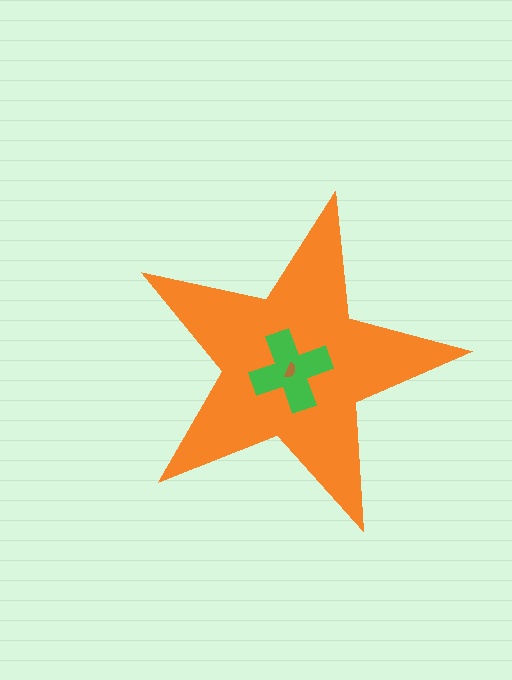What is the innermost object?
The brown semicircle.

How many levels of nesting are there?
3.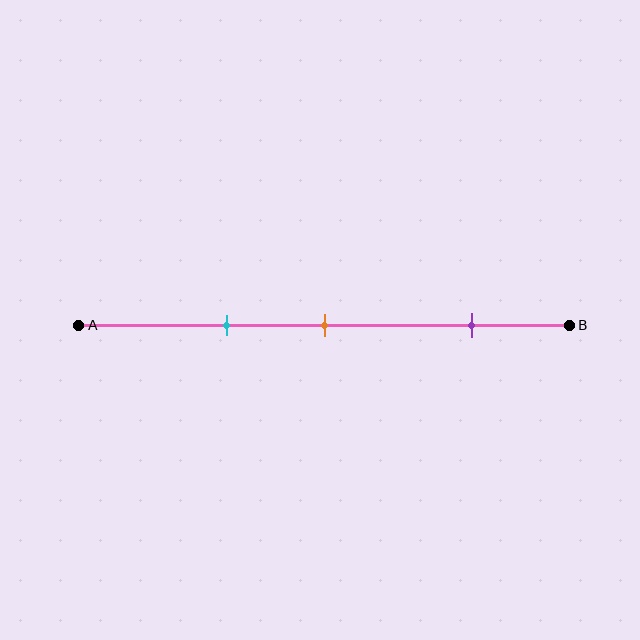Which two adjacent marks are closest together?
The cyan and orange marks are the closest adjacent pair.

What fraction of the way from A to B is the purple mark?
The purple mark is approximately 80% (0.8) of the way from A to B.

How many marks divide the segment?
There are 3 marks dividing the segment.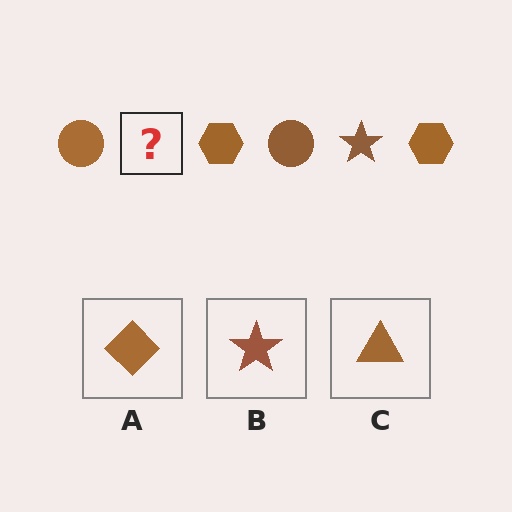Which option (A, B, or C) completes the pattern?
B.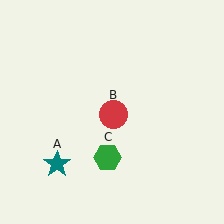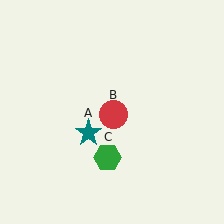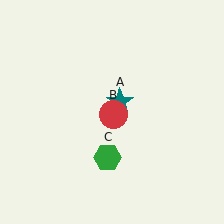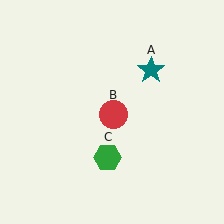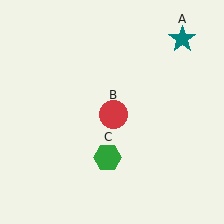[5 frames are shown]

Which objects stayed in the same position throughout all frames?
Red circle (object B) and green hexagon (object C) remained stationary.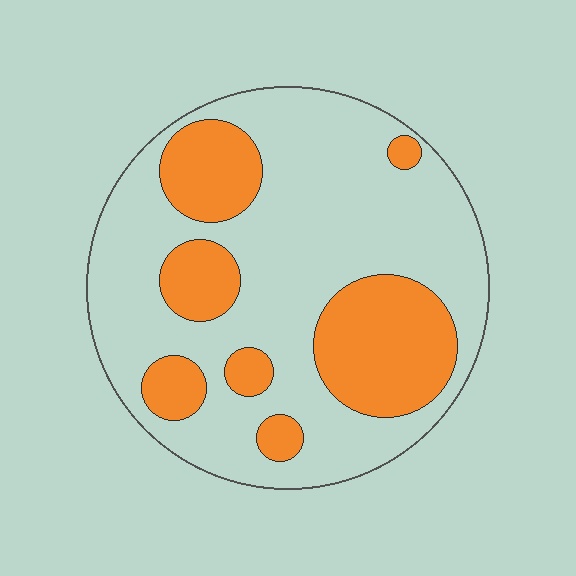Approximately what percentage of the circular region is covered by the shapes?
Approximately 30%.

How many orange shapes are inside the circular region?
7.